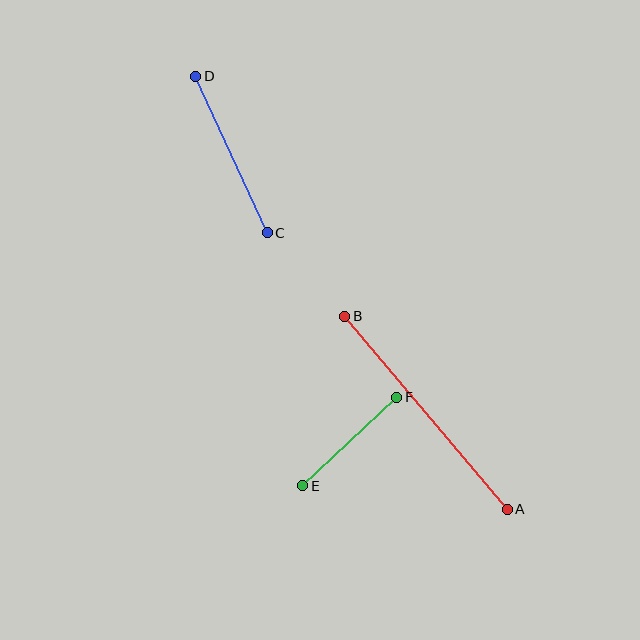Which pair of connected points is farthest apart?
Points A and B are farthest apart.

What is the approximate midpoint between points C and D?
The midpoint is at approximately (231, 155) pixels.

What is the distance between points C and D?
The distance is approximately 172 pixels.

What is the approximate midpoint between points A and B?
The midpoint is at approximately (426, 413) pixels.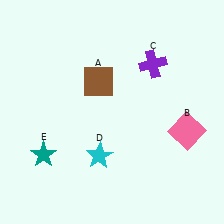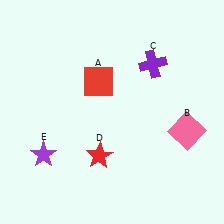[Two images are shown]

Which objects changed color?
A changed from brown to red. D changed from cyan to red. E changed from teal to purple.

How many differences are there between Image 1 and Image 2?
There are 3 differences between the two images.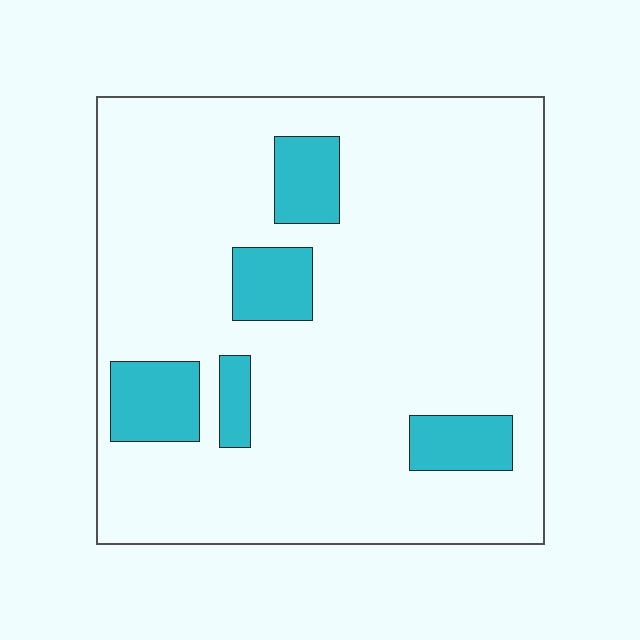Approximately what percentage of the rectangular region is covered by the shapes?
Approximately 15%.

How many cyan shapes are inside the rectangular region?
5.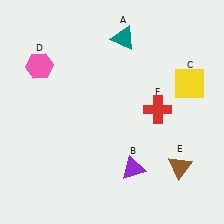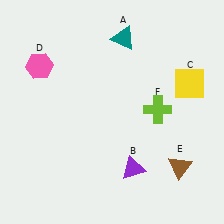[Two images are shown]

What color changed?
The cross (F) changed from red in Image 1 to lime in Image 2.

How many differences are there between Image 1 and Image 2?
There is 1 difference between the two images.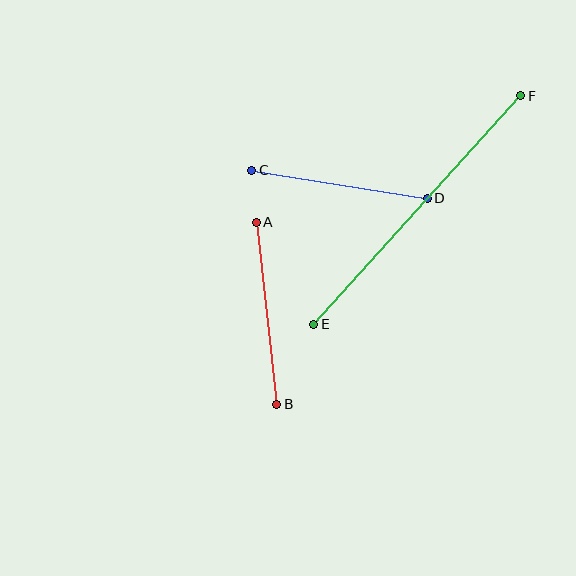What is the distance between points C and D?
The distance is approximately 178 pixels.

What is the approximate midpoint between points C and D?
The midpoint is at approximately (340, 184) pixels.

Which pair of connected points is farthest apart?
Points E and F are farthest apart.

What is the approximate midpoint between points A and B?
The midpoint is at approximately (267, 313) pixels.